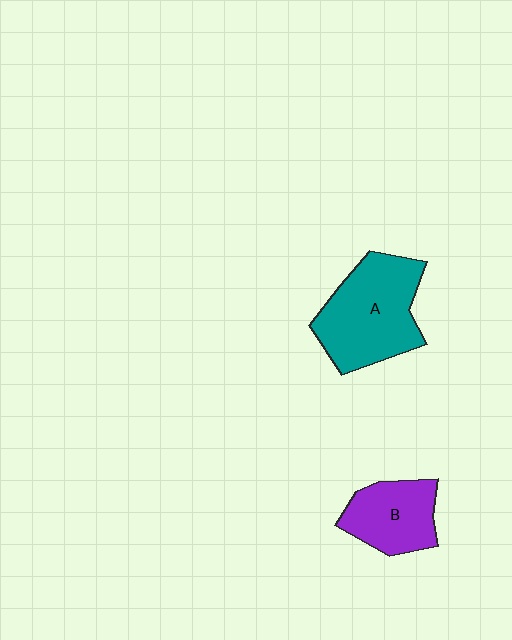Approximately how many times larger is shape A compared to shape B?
Approximately 1.6 times.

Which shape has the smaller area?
Shape B (purple).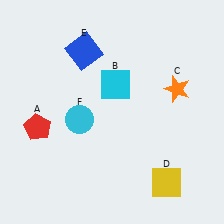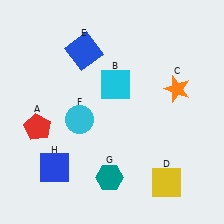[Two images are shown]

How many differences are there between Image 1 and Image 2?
There are 2 differences between the two images.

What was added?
A teal hexagon (G), a blue square (H) were added in Image 2.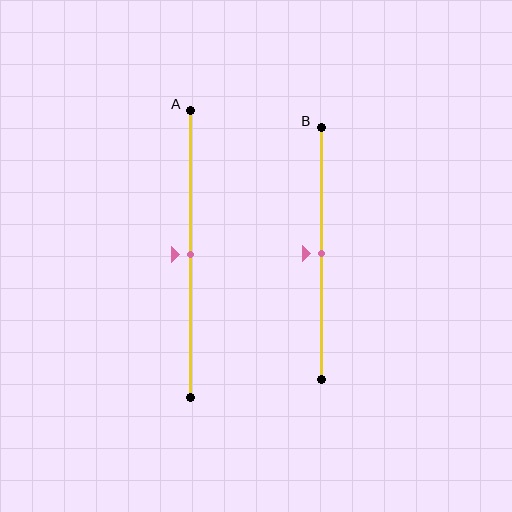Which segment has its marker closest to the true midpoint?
Segment A has its marker closest to the true midpoint.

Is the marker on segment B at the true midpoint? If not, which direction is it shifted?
Yes, the marker on segment B is at the true midpoint.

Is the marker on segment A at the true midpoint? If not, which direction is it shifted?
Yes, the marker on segment A is at the true midpoint.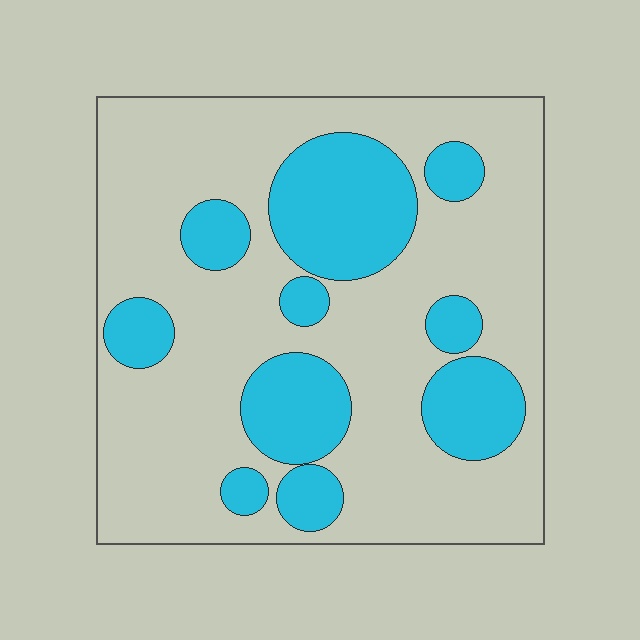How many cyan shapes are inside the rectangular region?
10.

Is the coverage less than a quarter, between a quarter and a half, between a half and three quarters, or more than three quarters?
Between a quarter and a half.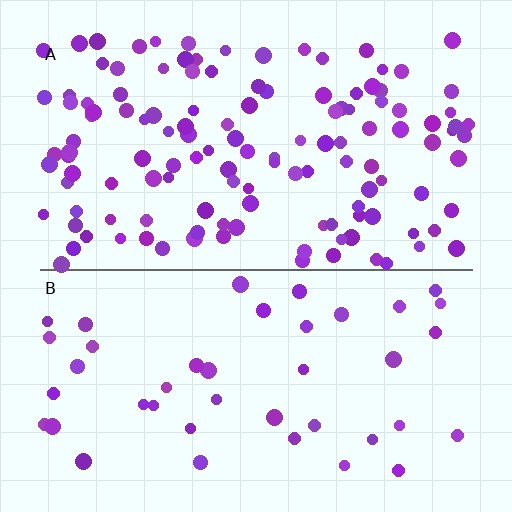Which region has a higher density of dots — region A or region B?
A (the top).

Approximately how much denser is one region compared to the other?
Approximately 3.1× — region A over region B.